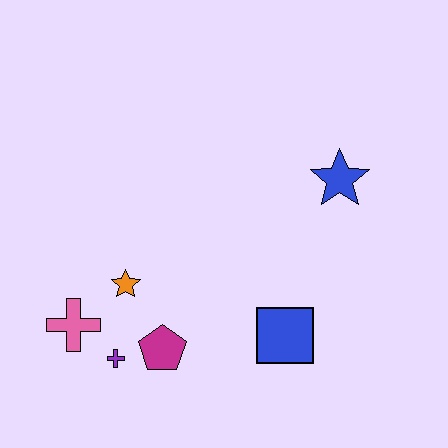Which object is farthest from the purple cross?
The blue star is farthest from the purple cross.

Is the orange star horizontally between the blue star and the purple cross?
Yes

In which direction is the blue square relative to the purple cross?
The blue square is to the right of the purple cross.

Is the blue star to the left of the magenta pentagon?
No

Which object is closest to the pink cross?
The purple cross is closest to the pink cross.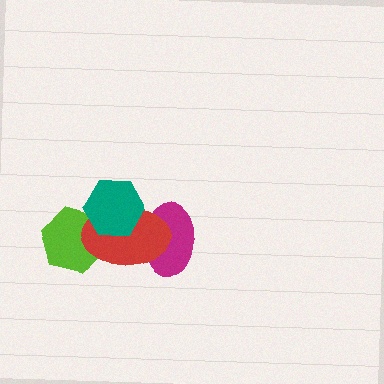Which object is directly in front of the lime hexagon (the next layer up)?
The red ellipse is directly in front of the lime hexagon.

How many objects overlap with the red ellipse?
3 objects overlap with the red ellipse.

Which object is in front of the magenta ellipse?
The red ellipse is in front of the magenta ellipse.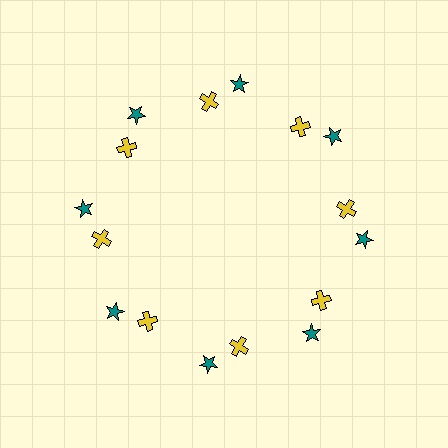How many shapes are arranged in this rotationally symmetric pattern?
There are 16 shapes, arranged in 8 groups of 2.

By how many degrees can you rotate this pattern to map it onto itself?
The pattern maps onto itself every 45 degrees of rotation.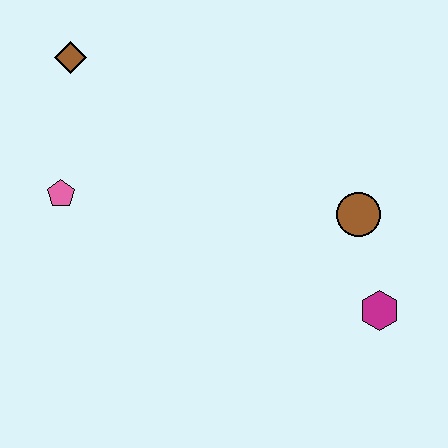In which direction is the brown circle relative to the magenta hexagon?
The brown circle is above the magenta hexagon.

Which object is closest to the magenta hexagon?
The brown circle is closest to the magenta hexagon.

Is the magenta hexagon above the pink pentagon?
No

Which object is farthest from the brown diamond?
The magenta hexagon is farthest from the brown diamond.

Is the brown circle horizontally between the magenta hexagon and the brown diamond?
Yes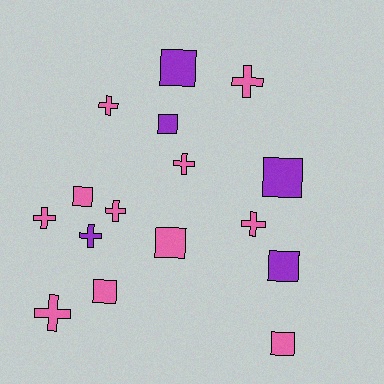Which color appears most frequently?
Pink, with 11 objects.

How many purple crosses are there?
There is 1 purple cross.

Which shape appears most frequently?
Cross, with 8 objects.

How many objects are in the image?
There are 16 objects.